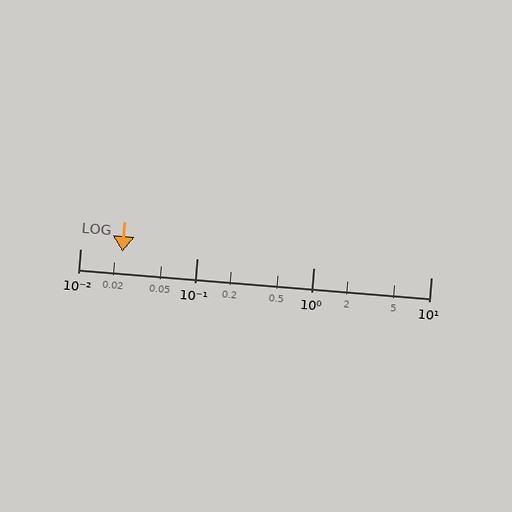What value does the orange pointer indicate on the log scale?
The pointer indicates approximately 0.023.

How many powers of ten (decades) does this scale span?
The scale spans 3 decades, from 0.01 to 10.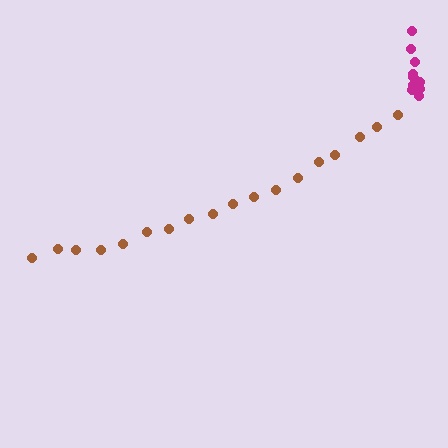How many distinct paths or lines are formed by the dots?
There are 2 distinct paths.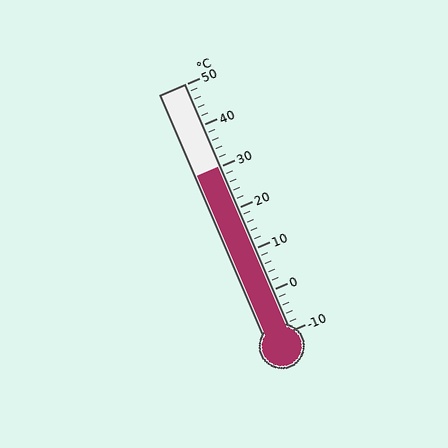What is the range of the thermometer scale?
The thermometer scale ranges from -10°C to 50°C.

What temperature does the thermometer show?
The thermometer shows approximately 30°C.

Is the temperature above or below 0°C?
The temperature is above 0°C.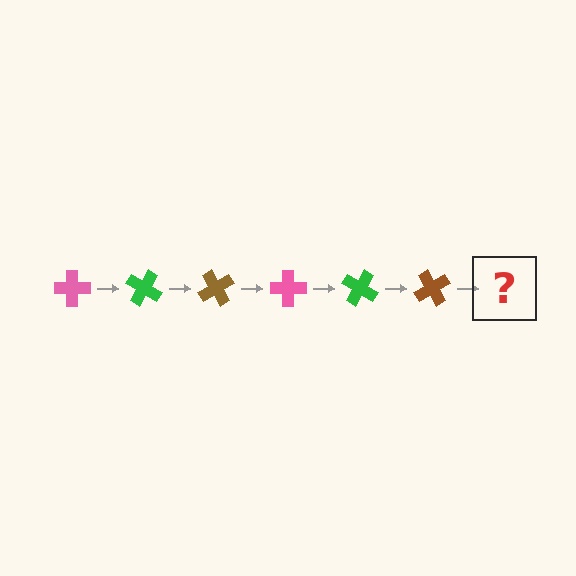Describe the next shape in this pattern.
It should be a pink cross, rotated 180 degrees from the start.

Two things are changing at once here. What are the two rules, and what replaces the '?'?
The two rules are that it rotates 30 degrees each step and the color cycles through pink, green, and brown. The '?' should be a pink cross, rotated 180 degrees from the start.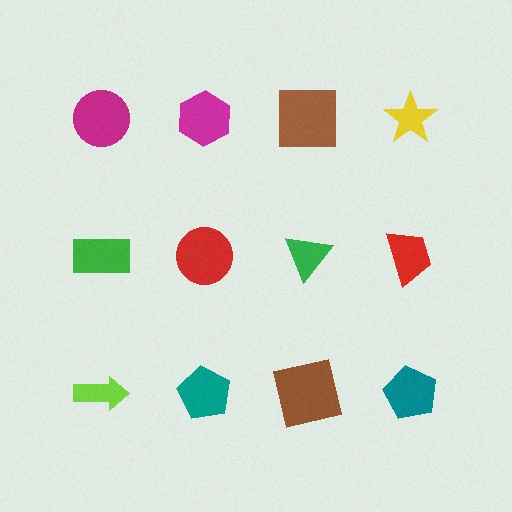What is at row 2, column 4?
A red trapezoid.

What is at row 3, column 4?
A teal pentagon.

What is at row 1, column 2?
A magenta hexagon.